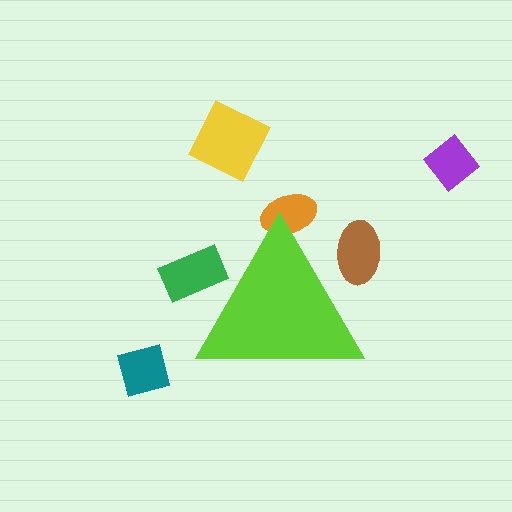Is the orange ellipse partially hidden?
Yes, the orange ellipse is partially hidden behind the lime triangle.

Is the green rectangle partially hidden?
Yes, the green rectangle is partially hidden behind the lime triangle.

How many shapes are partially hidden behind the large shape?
3 shapes are partially hidden.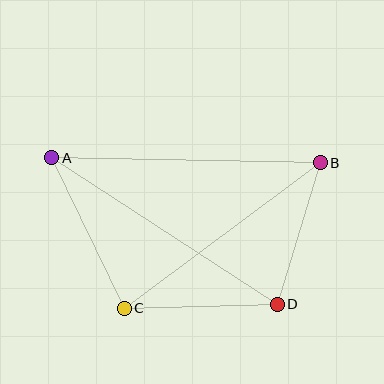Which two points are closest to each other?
Points B and D are closest to each other.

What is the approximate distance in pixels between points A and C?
The distance between A and C is approximately 167 pixels.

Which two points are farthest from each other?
Points A and D are farthest from each other.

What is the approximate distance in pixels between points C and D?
The distance between C and D is approximately 153 pixels.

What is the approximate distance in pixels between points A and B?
The distance between A and B is approximately 268 pixels.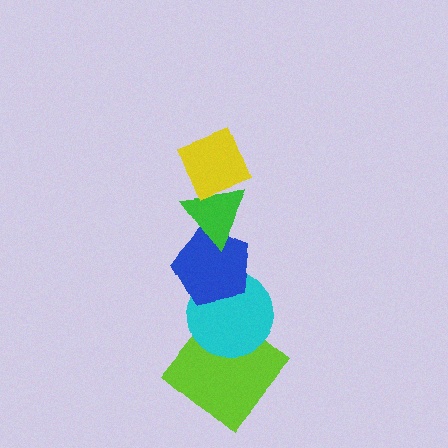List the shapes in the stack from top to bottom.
From top to bottom: the yellow diamond, the green triangle, the blue pentagon, the cyan circle, the lime diamond.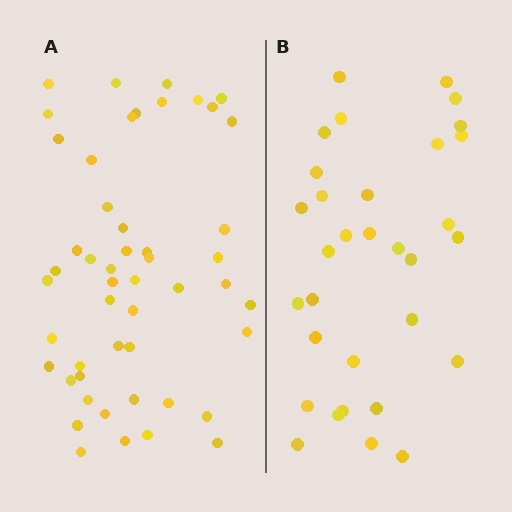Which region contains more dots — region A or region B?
Region A (the left region) has more dots.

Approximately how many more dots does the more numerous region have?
Region A has approximately 20 more dots than region B.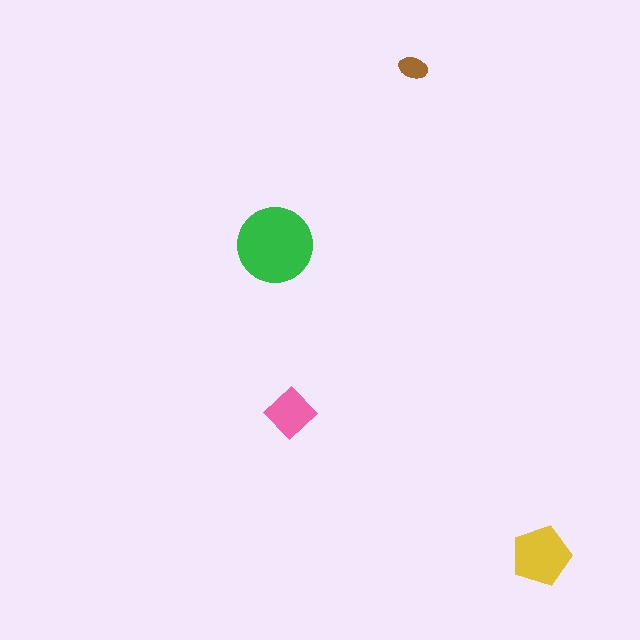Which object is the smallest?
The brown ellipse.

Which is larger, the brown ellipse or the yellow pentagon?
The yellow pentagon.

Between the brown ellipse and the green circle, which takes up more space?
The green circle.